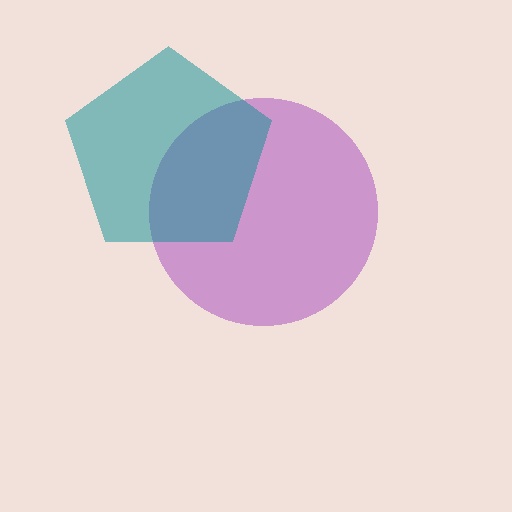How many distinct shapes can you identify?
There are 2 distinct shapes: a purple circle, a teal pentagon.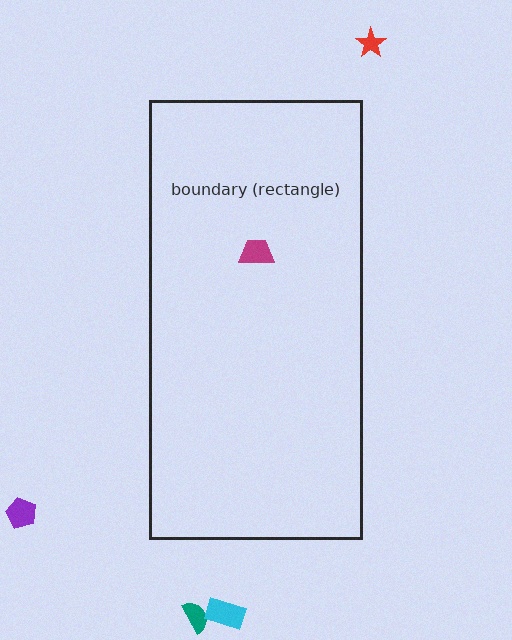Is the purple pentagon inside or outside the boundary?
Outside.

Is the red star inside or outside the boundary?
Outside.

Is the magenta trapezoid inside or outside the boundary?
Inside.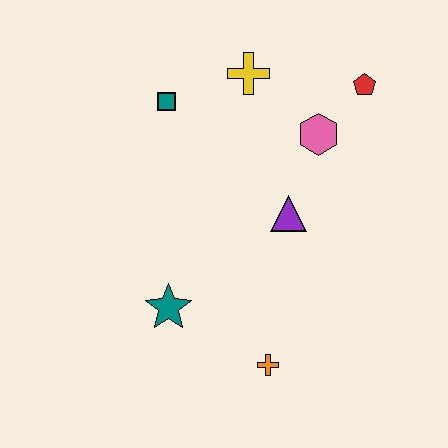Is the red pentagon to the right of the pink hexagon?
Yes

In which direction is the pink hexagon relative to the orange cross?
The pink hexagon is above the orange cross.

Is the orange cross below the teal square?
Yes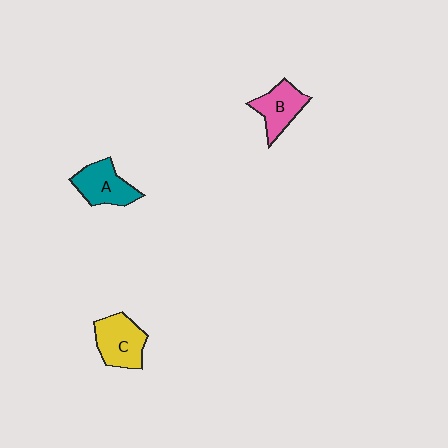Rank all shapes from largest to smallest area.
From largest to smallest: C (yellow), A (teal), B (pink).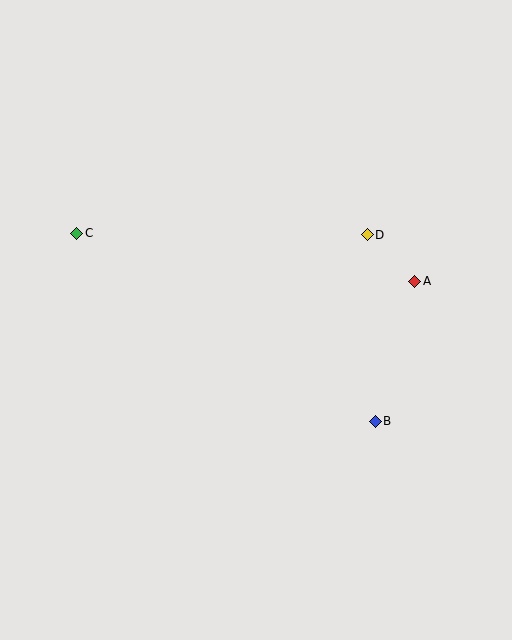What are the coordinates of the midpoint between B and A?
The midpoint between B and A is at (395, 351).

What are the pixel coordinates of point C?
Point C is at (77, 234).